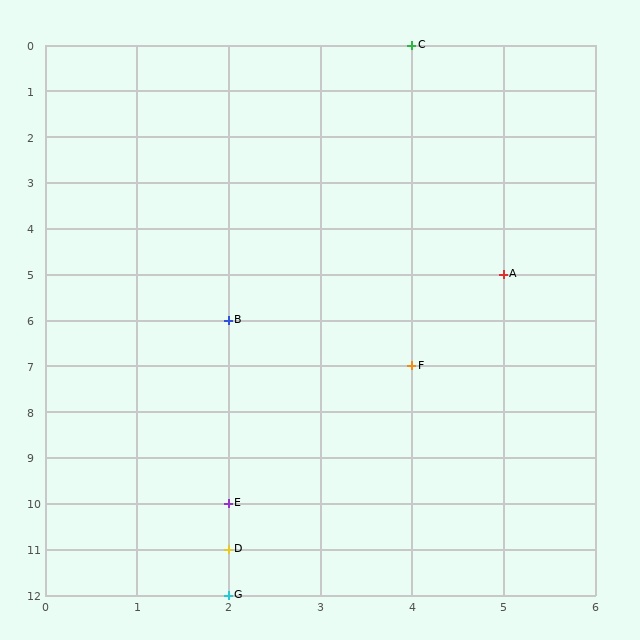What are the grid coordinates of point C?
Point C is at grid coordinates (4, 0).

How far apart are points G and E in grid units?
Points G and E are 2 rows apart.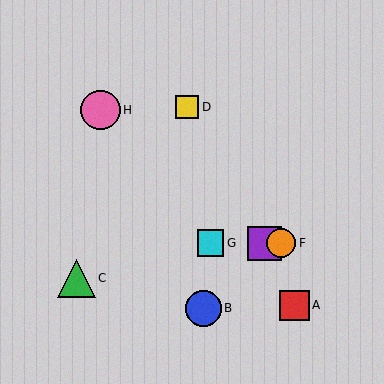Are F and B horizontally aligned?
No, F is at y≈243 and B is at y≈308.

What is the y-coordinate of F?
Object F is at y≈243.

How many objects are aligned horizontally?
3 objects (E, F, G) are aligned horizontally.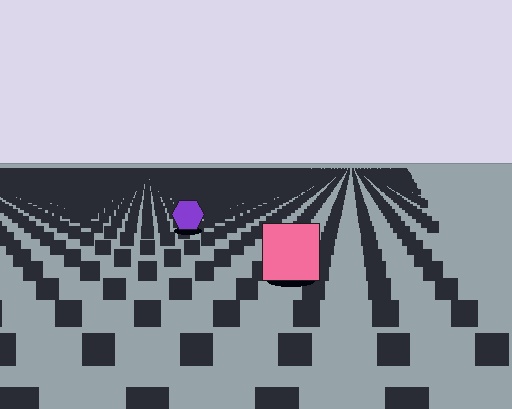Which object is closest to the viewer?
The pink square is closest. The texture marks near it are larger and more spread out.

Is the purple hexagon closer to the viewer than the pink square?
No. The pink square is closer — you can tell from the texture gradient: the ground texture is coarser near it.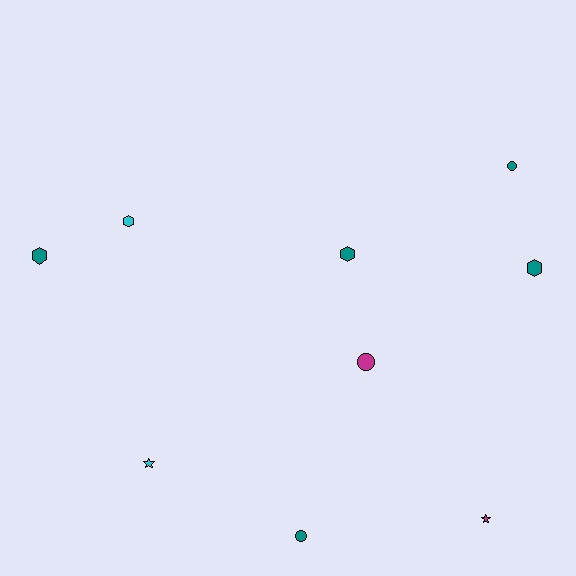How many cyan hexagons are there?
There is 1 cyan hexagon.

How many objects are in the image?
There are 9 objects.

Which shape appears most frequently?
Hexagon, with 4 objects.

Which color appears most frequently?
Teal, with 5 objects.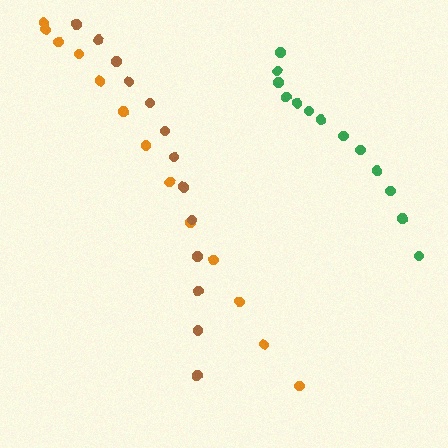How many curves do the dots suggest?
There are 3 distinct paths.